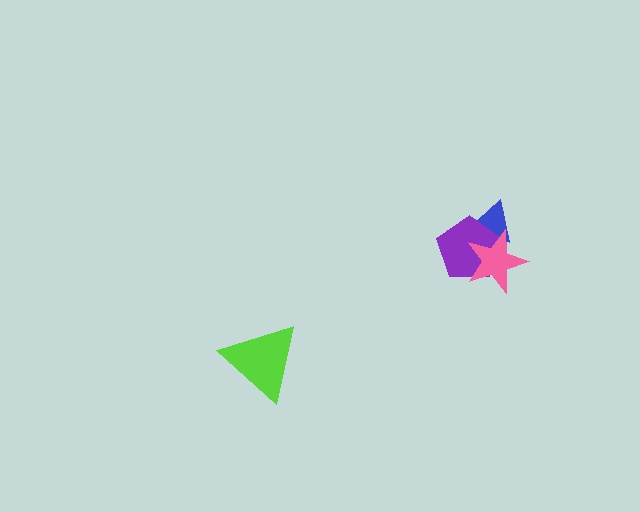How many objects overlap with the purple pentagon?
2 objects overlap with the purple pentagon.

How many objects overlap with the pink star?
2 objects overlap with the pink star.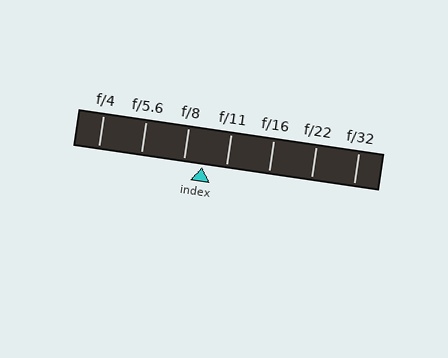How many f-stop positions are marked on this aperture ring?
There are 7 f-stop positions marked.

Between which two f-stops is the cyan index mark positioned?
The index mark is between f/8 and f/11.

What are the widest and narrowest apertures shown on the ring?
The widest aperture shown is f/4 and the narrowest is f/32.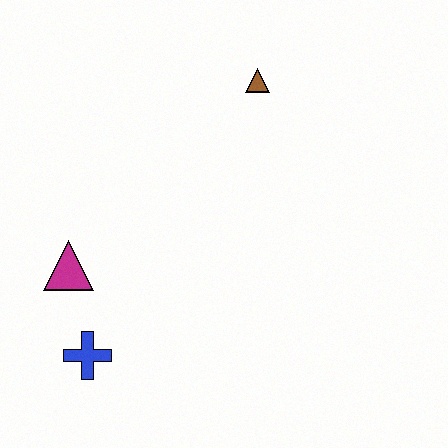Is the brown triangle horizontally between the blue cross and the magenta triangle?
No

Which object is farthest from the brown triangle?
The blue cross is farthest from the brown triangle.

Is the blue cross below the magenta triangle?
Yes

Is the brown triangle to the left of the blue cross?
No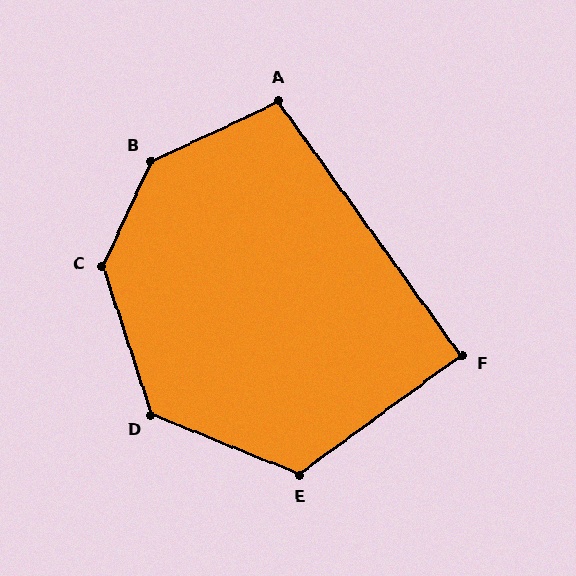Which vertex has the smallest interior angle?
F, at approximately 90 degrees.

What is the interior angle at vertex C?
Approximately 137 degrees (obtuse).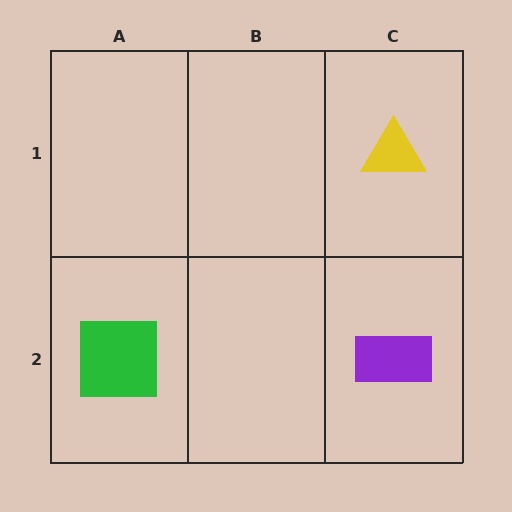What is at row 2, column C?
A purple rectangle.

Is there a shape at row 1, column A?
No, that cell is empty.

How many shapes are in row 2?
2 shapes.